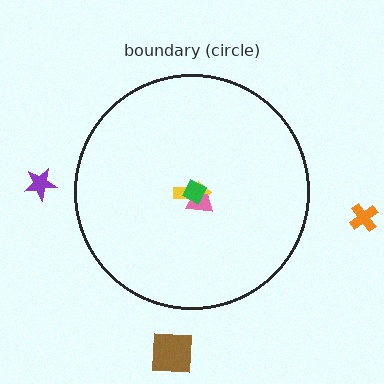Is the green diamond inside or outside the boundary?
Inside.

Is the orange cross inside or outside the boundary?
Outside.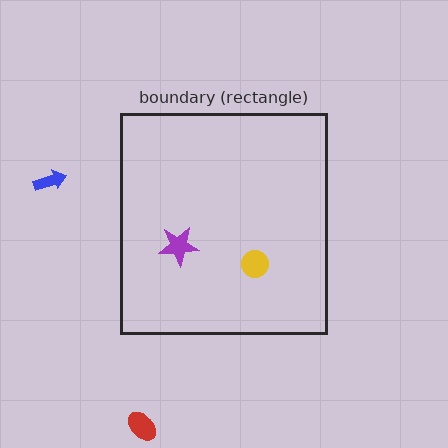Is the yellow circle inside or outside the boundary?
Inside.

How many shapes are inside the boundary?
2 inside, 2 outside.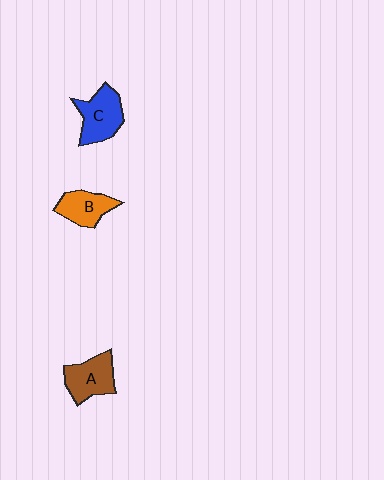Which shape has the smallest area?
Shape B (orange).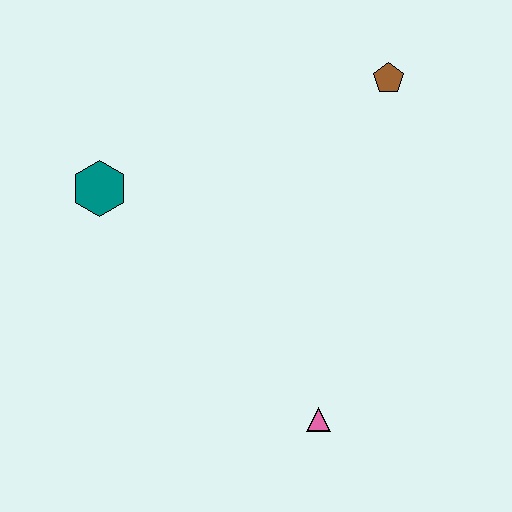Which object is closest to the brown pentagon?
The teal hexagon is closest to the brown pentagon.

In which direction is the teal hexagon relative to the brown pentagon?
The teal hexagon is to the left of the brown pentagon.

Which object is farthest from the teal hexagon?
The pink triangle is farthest from the teal hexagon.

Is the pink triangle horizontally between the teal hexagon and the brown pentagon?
Yes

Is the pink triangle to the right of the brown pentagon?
No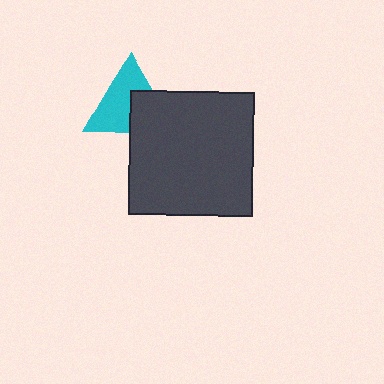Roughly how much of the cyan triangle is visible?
About half of it is visible (roughly 61%).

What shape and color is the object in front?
The object in front is a dark gray square.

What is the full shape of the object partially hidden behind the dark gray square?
The partially hidden object is a cyan triangle.